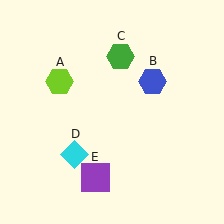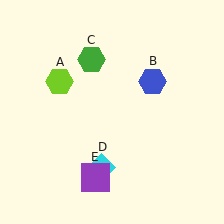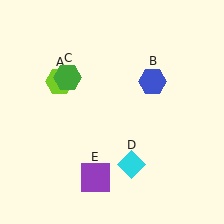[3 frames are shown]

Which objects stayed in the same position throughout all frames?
Lime hexagon (object A) and blue hexagon (object B) and purple square (object E) remained stationary.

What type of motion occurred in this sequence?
The green hexagon (object C), cyan diamond (object D) rotated counterclockwise around the center of the scene.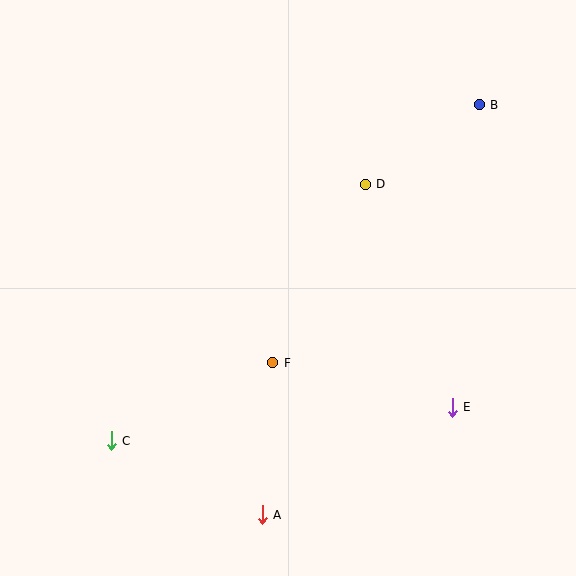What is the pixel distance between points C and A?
The distance between C and A is 168 pixels.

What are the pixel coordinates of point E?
Point E is at (452, 407).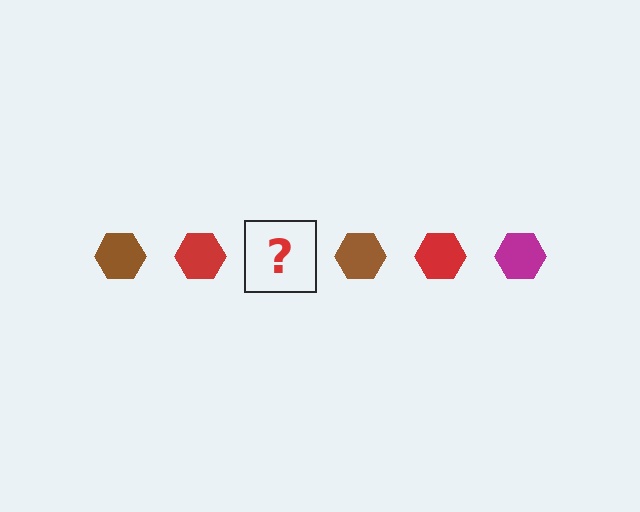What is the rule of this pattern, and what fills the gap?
The rule is that the pattern cycles through brown, red, magenta hexagons. The gap should be filled with a magenta hexagon.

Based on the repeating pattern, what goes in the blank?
The blank should be a magenta hexagon.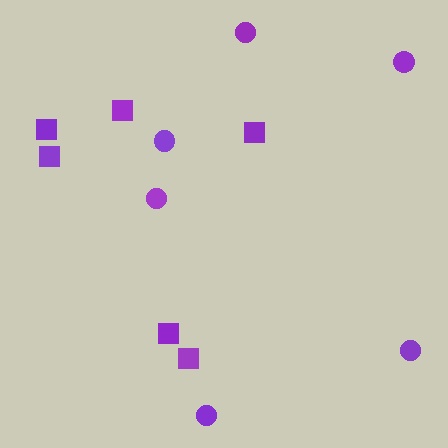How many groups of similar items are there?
There are 2 groups: one group of squares (6) and one group of circles (6).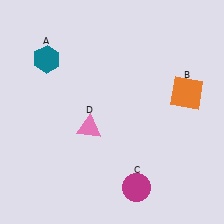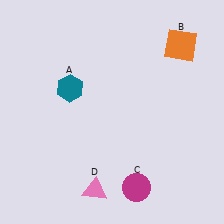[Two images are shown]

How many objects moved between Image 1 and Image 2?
3 objects moved between the two images.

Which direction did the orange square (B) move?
The orange square (B) moved up.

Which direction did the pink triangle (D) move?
The pink triangle (D) moved down.